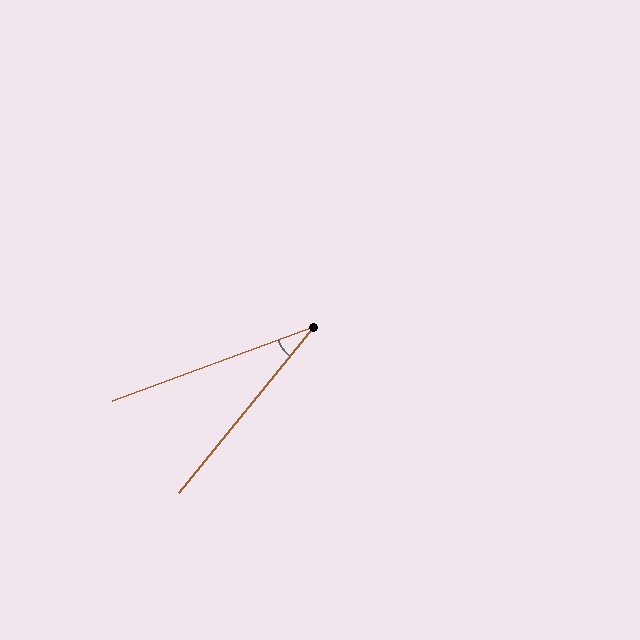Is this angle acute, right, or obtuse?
It is acute.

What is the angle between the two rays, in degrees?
Approximately 31 degrees.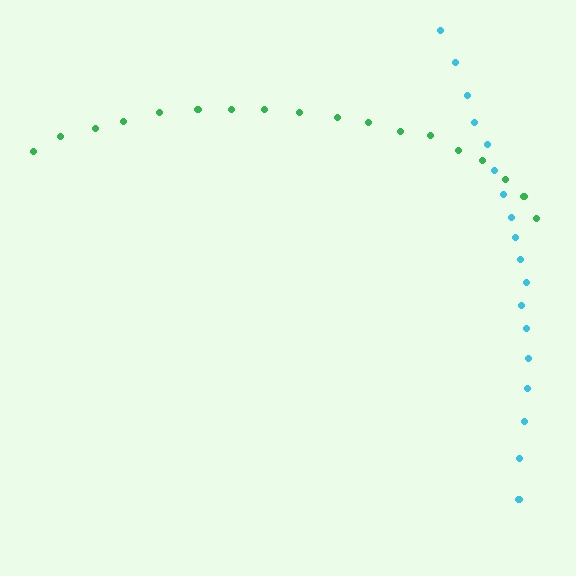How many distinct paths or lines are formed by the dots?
There are 2 distinct paths.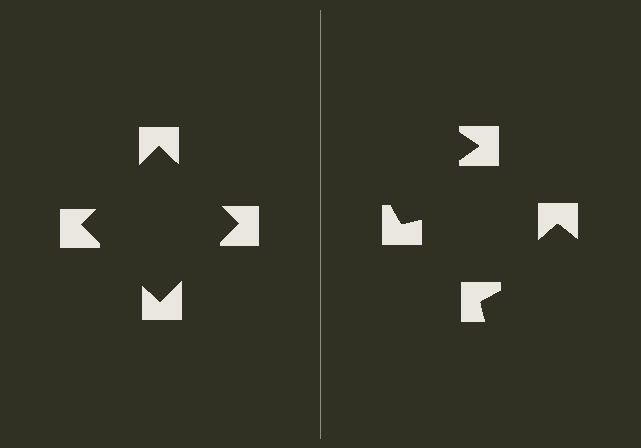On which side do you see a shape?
An illusory square appears on the left side. On the right side the wedge cuts are rotated, so no coherent shape forms.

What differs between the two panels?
The notched squares are positioned identically on both sides; only the wedge orientations differ. On the left they align to a square; on the right they are misaligned.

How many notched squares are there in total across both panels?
8 — 4 on each side.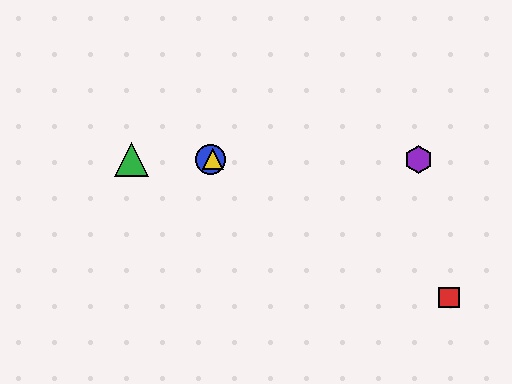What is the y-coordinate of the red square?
The red square is at y≈298.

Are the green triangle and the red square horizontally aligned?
No, the green triangle is at y≈159 and the red square is at y≈298.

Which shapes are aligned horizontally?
The blue circle, the green triangle, the yellow triangle, the purple hexagon are aligned horizontally.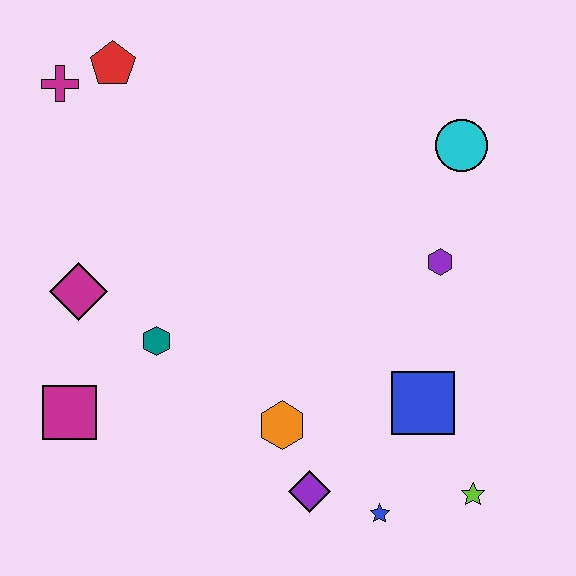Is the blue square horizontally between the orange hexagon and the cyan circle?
Yes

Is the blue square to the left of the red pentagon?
No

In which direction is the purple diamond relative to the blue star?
The purple diamond is to the left of the blue star.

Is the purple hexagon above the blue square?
Yes